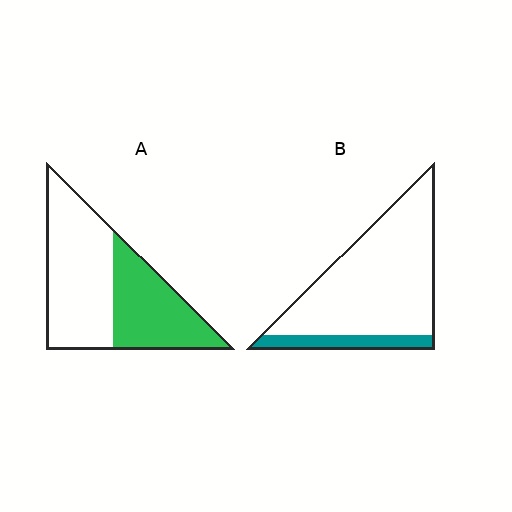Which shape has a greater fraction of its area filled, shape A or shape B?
Shape A.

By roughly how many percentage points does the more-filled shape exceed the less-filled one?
By roughly 25 percentage points (A over B).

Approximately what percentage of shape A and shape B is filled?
A is approximately 40% and B is approximately 15%.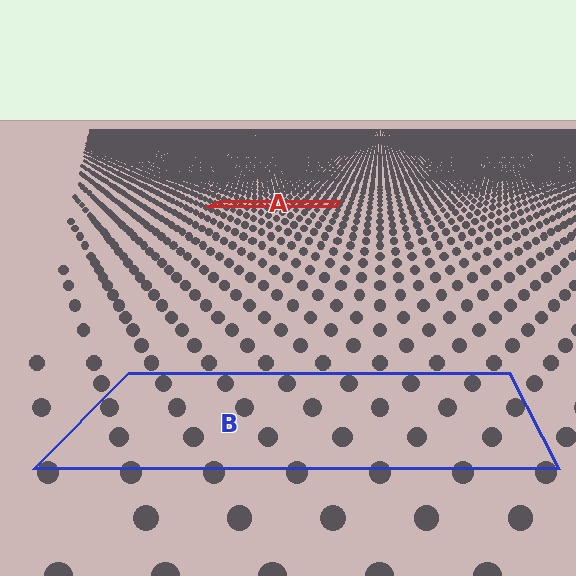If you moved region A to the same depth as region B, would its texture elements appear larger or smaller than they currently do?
They would appear larger. At a closer depth, the same texture elements are projected at a bigger on-screen size.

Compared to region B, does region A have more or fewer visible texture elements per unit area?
Region A has more texture elements per unit area — they are packed more densely because it is farther away.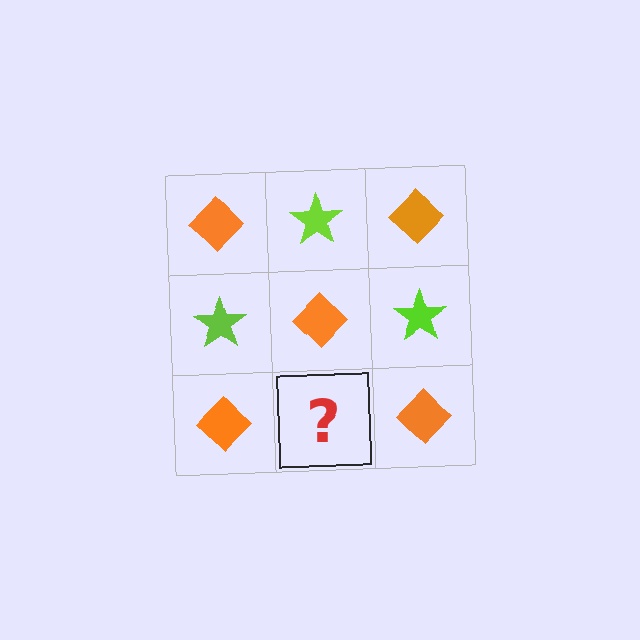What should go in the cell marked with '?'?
The missing cell should contain a lime star.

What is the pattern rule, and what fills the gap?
The rule is that it alternates orange diamond and lime star in a checkerboard pattern. The gap should be filled with a lime star.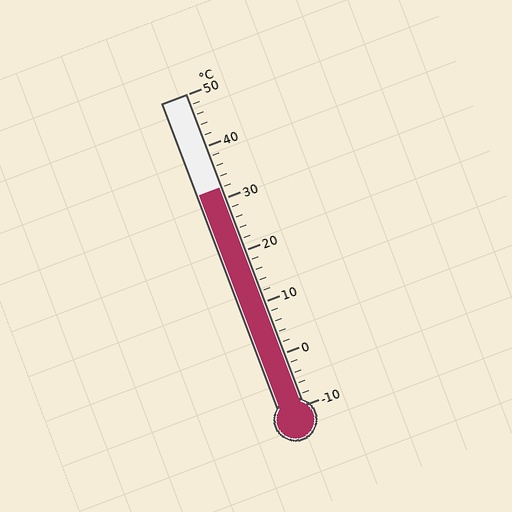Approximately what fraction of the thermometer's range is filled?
The thermometer is filled to approximately 70% of its range.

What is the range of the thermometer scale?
The thermometer scale ranges from -10°C to 50°C.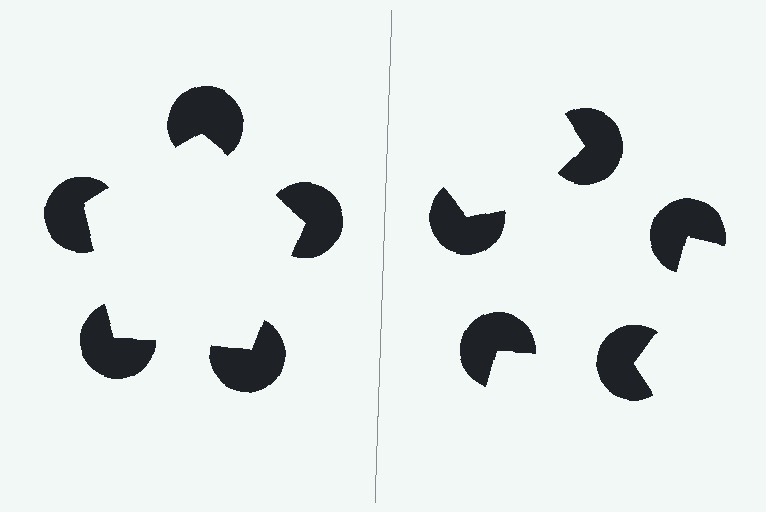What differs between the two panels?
The pac-man discs are positioned identically on both sides; only the wedge orientations differ. On the left they align to a pentagon; on the right they are misaligned.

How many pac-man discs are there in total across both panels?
10 — 5 on each side.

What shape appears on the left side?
An illusory pentagon.